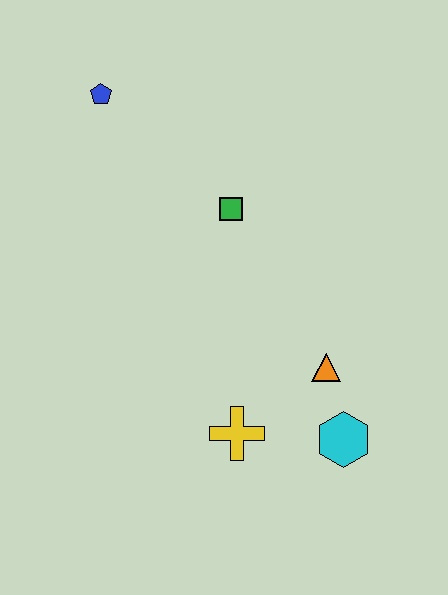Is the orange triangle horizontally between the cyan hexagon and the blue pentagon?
Yes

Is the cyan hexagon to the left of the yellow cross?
No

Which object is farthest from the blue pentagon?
The cyan hexagon is farthest from the blue pentagon.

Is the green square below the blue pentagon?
Yes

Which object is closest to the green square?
The blue pentagon is closest to the green square.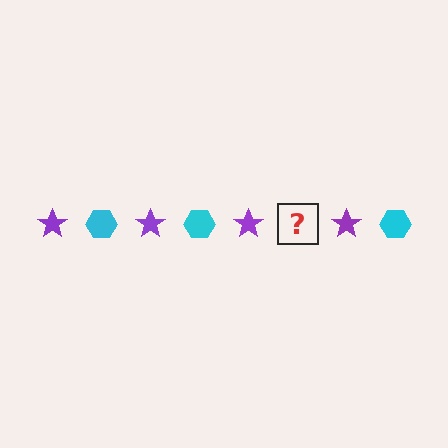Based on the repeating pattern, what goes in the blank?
The blank should be a cyan hexagon.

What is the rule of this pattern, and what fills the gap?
The rule is that the pattern alternates between purple star and cyan hexagon. The gap should be filled with a cyan hexagon.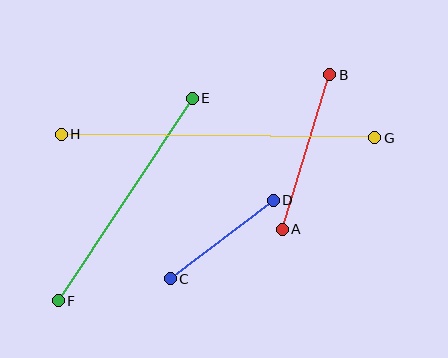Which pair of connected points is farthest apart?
Points G and H are farthest apart.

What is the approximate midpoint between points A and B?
The midpoint is at approximately (306, 152) pixels.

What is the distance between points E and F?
The distance is approximately 243 pixels.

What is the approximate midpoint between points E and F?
The midpoint is at approximately (125, 200) pixels.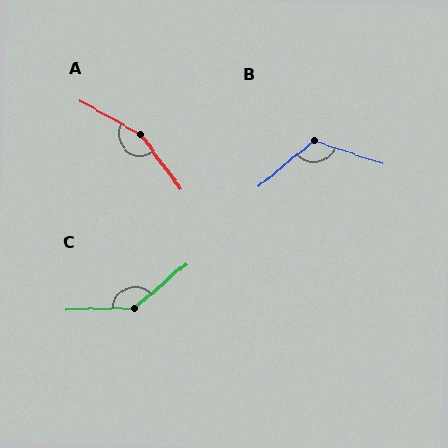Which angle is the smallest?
B, at approximately 121 degrees.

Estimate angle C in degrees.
Approximately 141 degrees.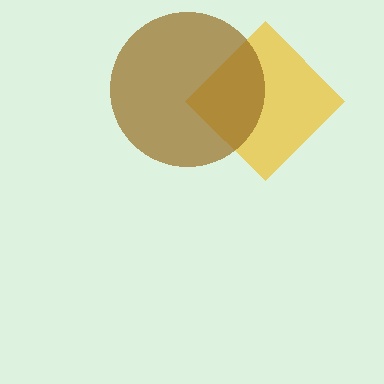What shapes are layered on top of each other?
The layered shapes are: a yellow diamond, a brown circle.